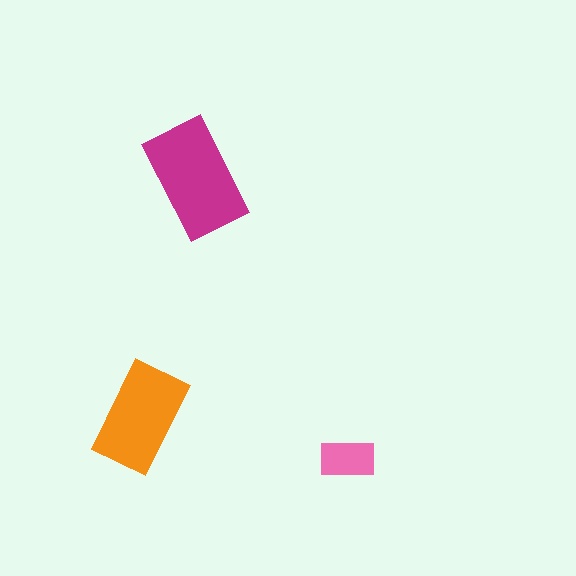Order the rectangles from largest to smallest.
the magenta one, the orange one, the pink one.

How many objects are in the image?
There are 3 objects in the image.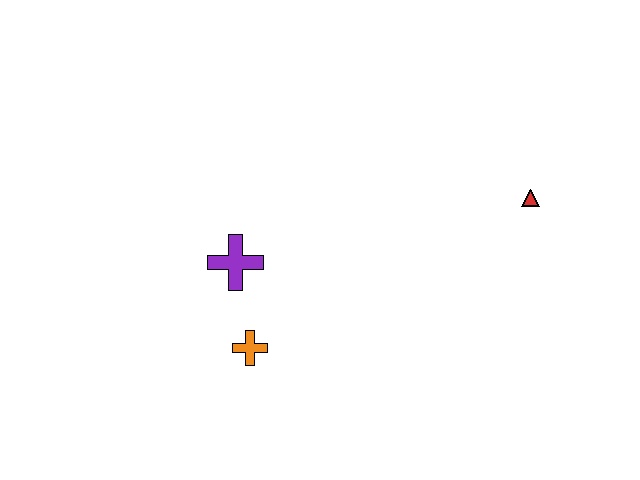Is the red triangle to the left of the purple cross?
No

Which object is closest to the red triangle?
The purple cross is closest to the red triangle.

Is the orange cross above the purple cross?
No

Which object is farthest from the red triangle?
The orange cross is farthest from the red triangle.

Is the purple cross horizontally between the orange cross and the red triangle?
No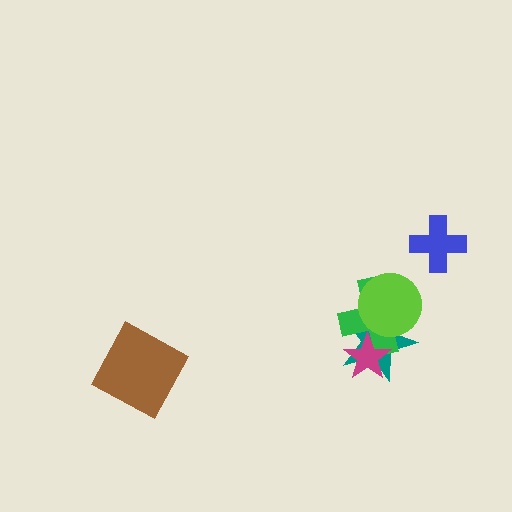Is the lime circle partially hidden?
No, no other shape covers it.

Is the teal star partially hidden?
Yes, it is partially covered by another shape.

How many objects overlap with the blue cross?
0 objects overlap with the blue cross.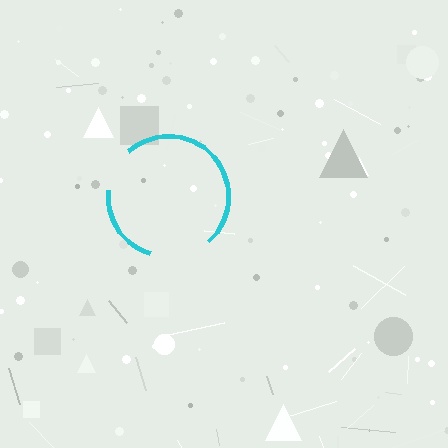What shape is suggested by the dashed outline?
The dashed outline suggests a circle.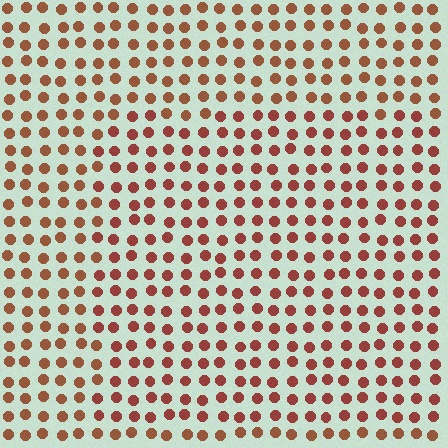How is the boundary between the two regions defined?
The boundary is defined purely by a slight shift in hue (about 17 degrees). Spacing, size, and orientation are identical on both sides.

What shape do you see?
I see a rectangle.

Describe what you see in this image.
The image is filled with small brown elements in a uniform arrangement. A rectangle-shaped region is visible where the elements are tinted to a slightly different hue, forming a subtle color boundary.